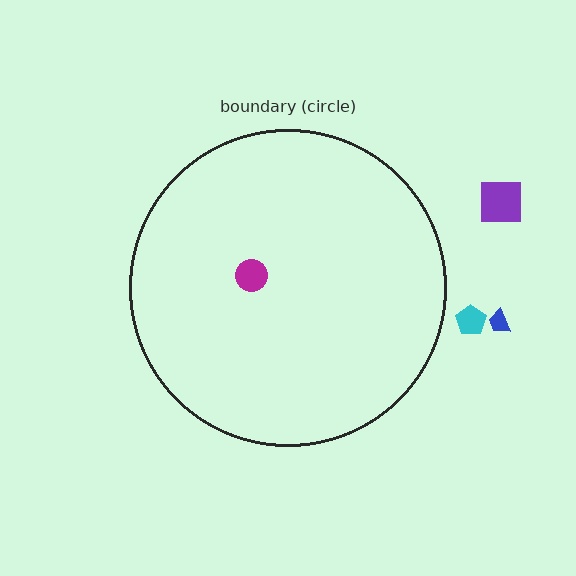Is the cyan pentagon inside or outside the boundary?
Outside.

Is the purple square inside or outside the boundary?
Outside.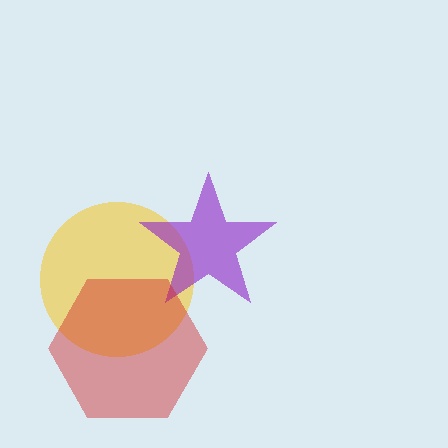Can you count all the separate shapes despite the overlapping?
Yes, there are 3 separate shapes.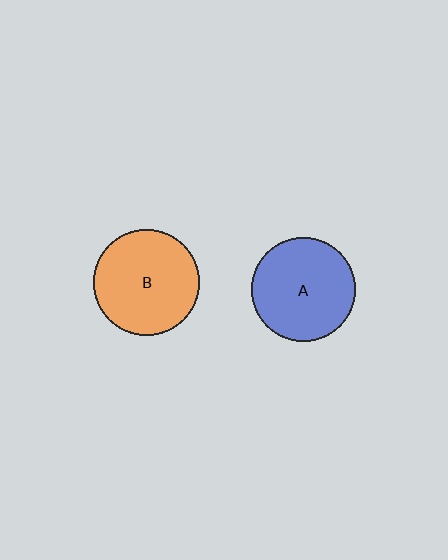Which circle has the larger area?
Circle B (orange).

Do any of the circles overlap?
No, none of the circles overlap.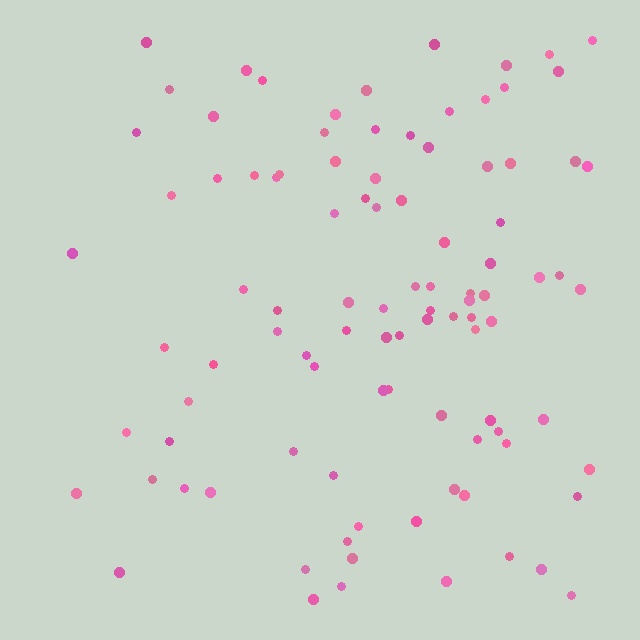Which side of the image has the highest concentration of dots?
The right.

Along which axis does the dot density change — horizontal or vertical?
Horizontal.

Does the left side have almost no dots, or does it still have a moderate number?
Still a moderate number, just noticeably fewer than the right.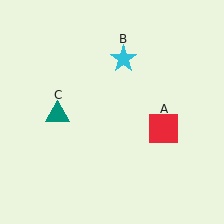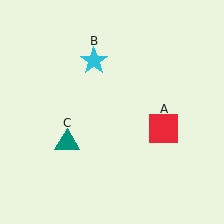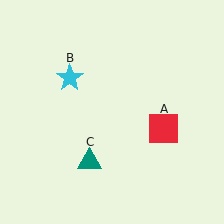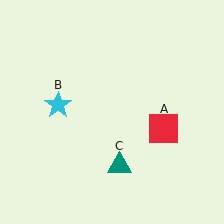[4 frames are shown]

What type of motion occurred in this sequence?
The cyan star (object B), teal triangle (object C) rotated counterclockwise around the center of the scene.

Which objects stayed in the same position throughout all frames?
Red square (object A) remained stationary.